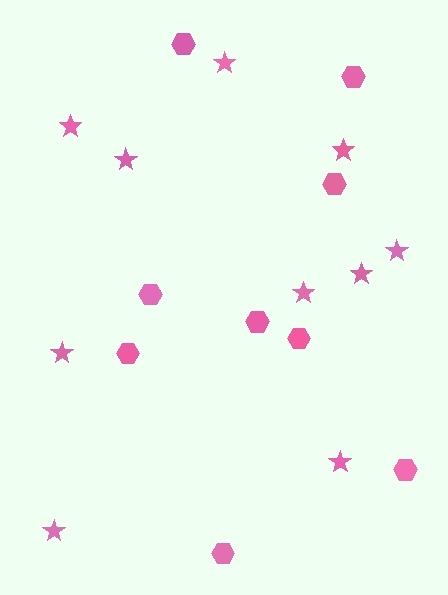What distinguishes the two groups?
There are 2 groups: one group of hexagons (9) and one group of stars (10).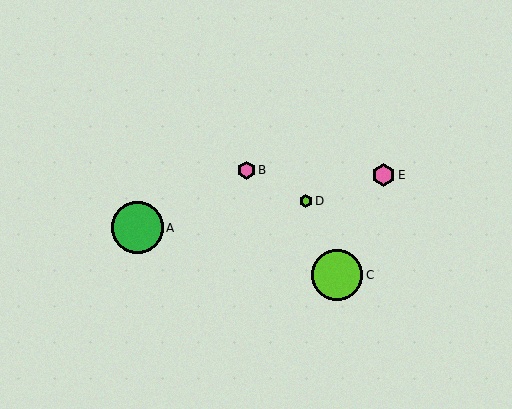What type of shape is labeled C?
Shape C is a lime circle.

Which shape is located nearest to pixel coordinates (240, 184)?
The pink hexagon (labeled B) at (246, 170) is nearest to that location.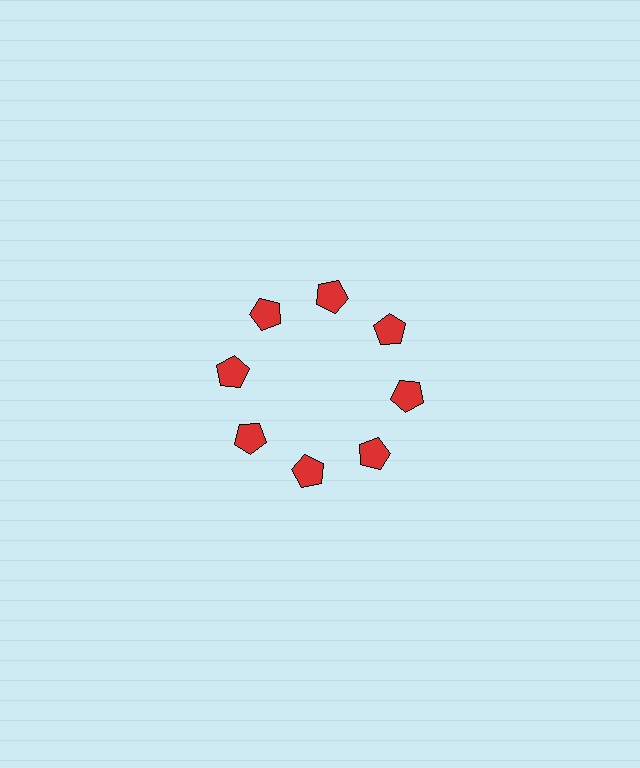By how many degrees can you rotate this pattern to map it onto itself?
The pattern maps onto itself every 45 degrees of rotation.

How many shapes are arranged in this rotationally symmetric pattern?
There are 8 shapes, arranged in 8 groups of 1.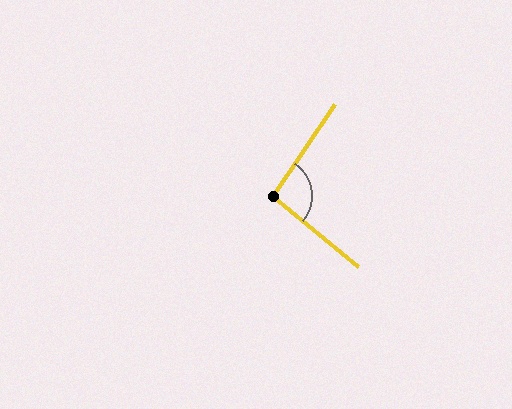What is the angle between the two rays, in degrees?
Approximately 95 degrees.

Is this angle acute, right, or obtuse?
It is obtuse.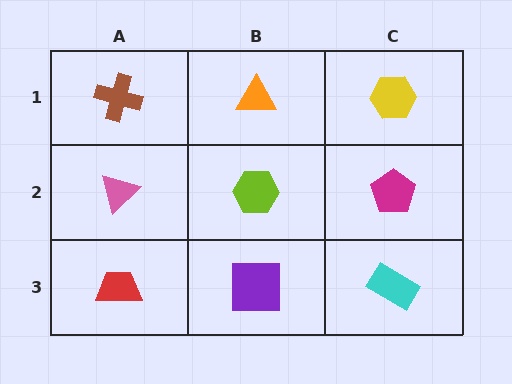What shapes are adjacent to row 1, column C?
A magenta pentagon (row 2, column C), an orange triangle (row 1, column B).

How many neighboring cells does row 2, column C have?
3.